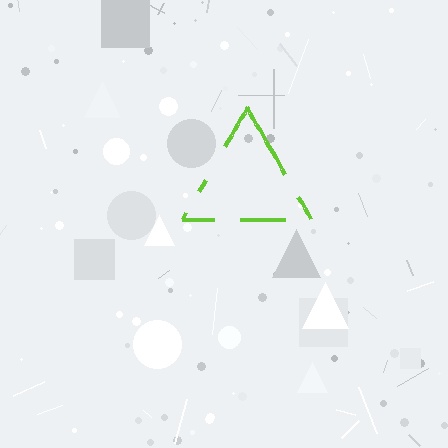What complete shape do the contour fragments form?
The contour fragments form a triangle.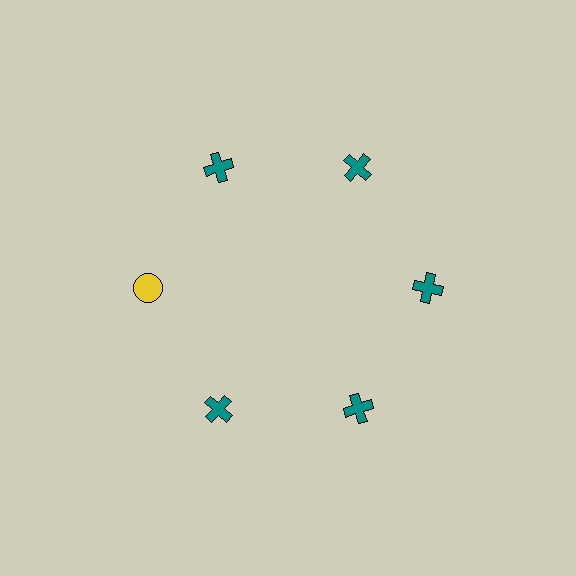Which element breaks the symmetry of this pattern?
The yellow circle at roughly the 9 o'clock position breaks the symmetry. All other shapes are teal crosses.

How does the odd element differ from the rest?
It differs in both color (yellow instead of teal) and shape (circle instead of cross).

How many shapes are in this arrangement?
There are 6 shapes arranged in a ring pattern.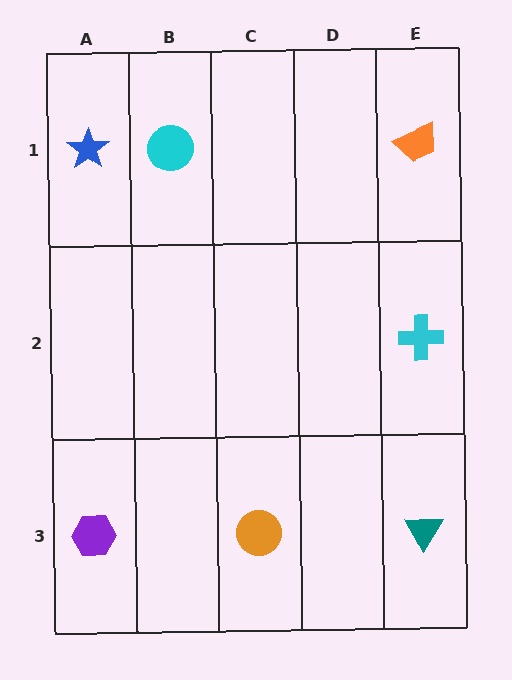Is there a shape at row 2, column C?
No, that cell is empty.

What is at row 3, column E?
A teal triangle.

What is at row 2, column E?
A cyan cross.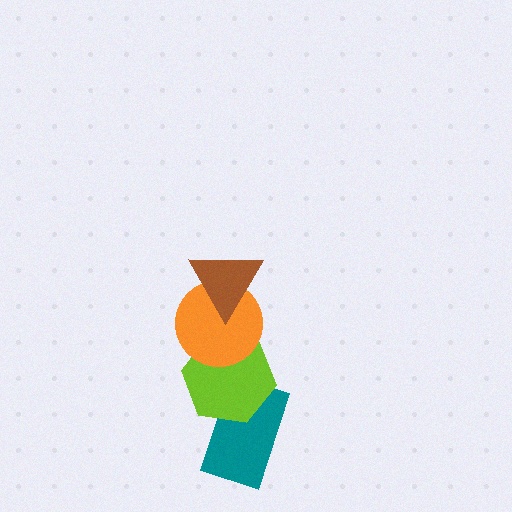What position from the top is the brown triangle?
The brown triangle is 1st from the top.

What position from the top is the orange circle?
The orange circle is 2nd from the top.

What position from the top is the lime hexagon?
The lime hexagon is 3rd from the top.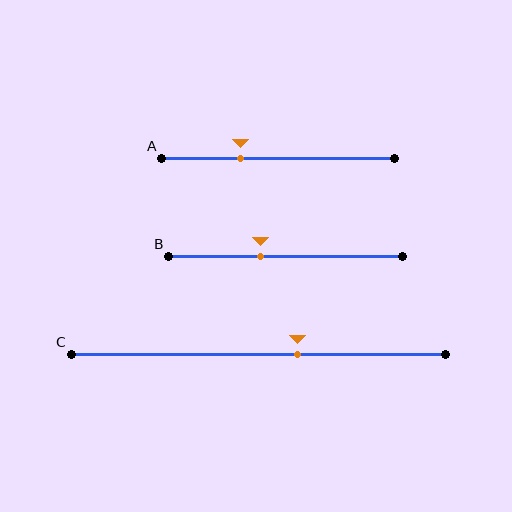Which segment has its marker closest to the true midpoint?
Segment C has its marker closest to the true midpoint.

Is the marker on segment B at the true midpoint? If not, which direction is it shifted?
No, the marker on segment B is shifted to the left by about 11% of the segment length.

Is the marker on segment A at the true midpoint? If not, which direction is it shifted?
No, the marker on segment A is shifted to the left by about 16% of the segment length.